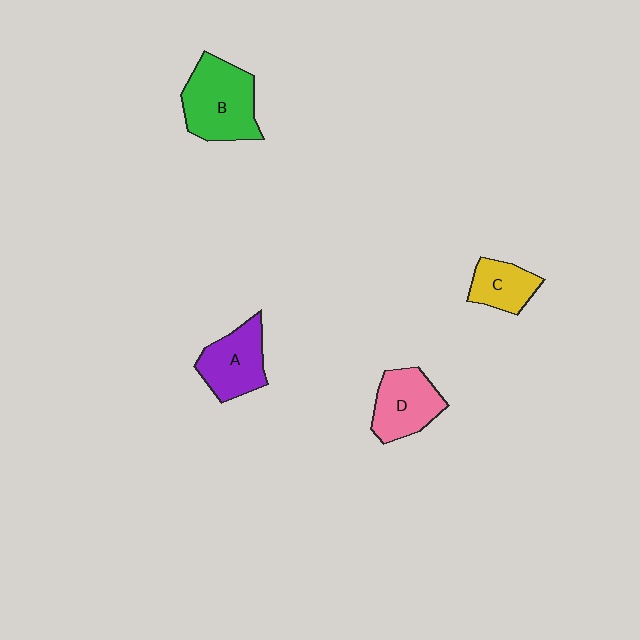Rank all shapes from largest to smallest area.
From largest to smallest: B (green), A (purple), D (pink), C (yellow).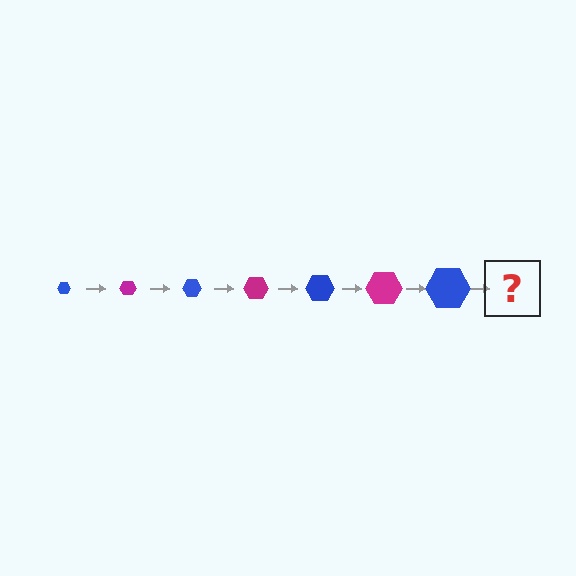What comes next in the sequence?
The next element should be a magenta hexagon, larger than the previous one.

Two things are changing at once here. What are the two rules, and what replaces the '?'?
The two rules are that the hexagon grows larger each step and the color cycles through blue and magenta. The '?' should be a magenta hexagon, larger than the previous one.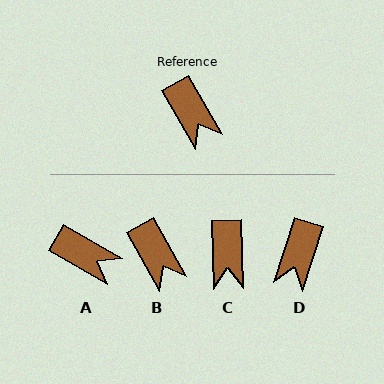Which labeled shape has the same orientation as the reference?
B.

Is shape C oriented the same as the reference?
No, it is off by about 28 degrees.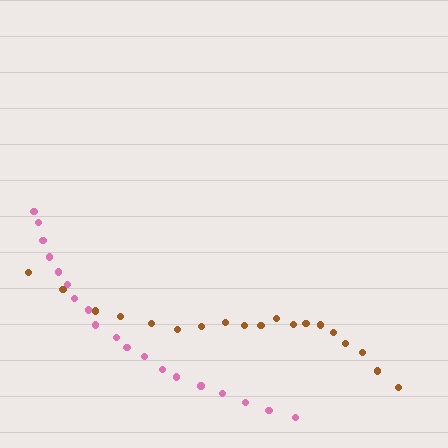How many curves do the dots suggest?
There are 2 distinct paths.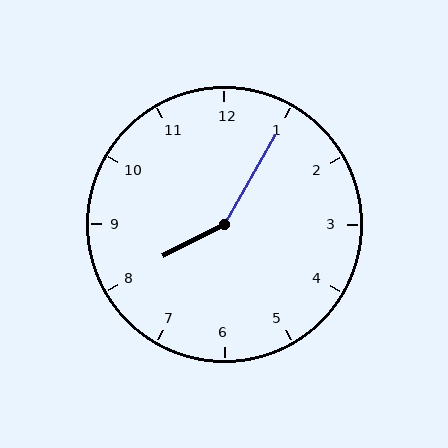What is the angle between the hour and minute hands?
Approximately 148 degrees.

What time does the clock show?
8:05.